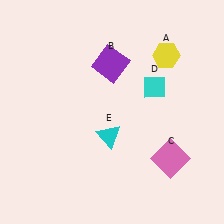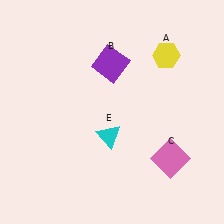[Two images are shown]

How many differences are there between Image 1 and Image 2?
There is 1 difference between the two images.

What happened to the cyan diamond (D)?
The cyan diamond (D) was removed in Image 2. It was in the top-right area of Image 1.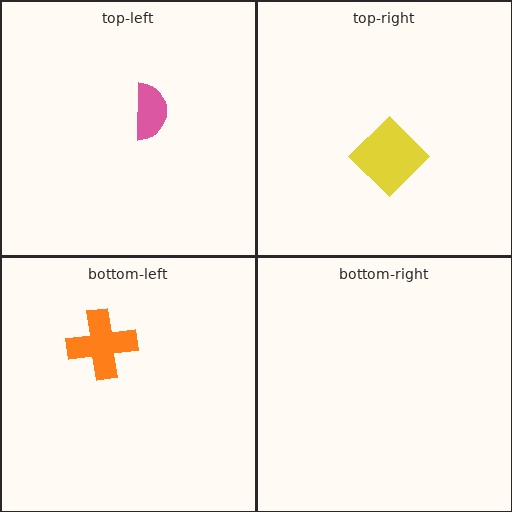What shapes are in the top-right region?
The yellow diamond.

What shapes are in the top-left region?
The pink semicircle.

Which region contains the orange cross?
The bottom-left region.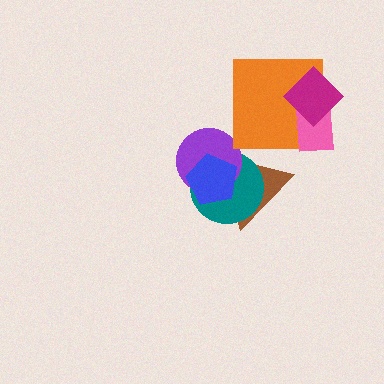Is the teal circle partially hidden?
Yes, it is partially covered by another shape.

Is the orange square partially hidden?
Yes, it is partially covered by another shape.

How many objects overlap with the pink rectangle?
2 objects overlap with the pink rectangle.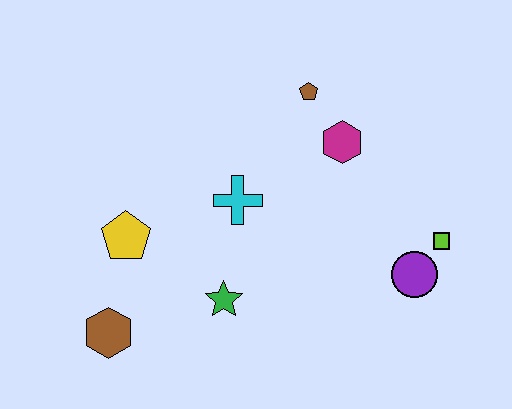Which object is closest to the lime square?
The purple circle is closest to the lime square.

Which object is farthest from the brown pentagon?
The brown hexagon is farthest from the brown pentagon.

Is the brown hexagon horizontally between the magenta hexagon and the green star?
No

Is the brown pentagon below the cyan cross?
No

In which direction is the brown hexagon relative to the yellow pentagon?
The brown hexagon is below the yellow pentagon.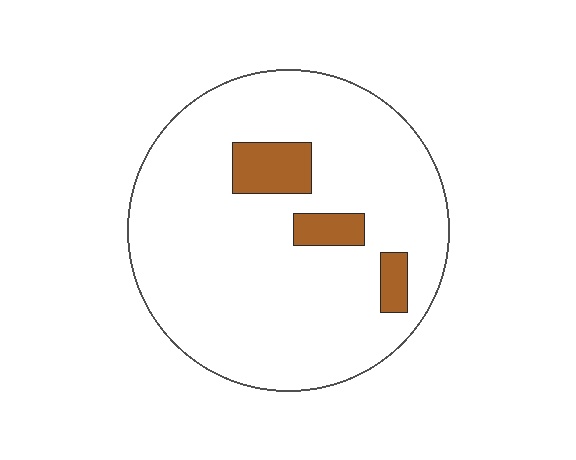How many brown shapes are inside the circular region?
3.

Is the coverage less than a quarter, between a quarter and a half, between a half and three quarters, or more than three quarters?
Less than a quarter.